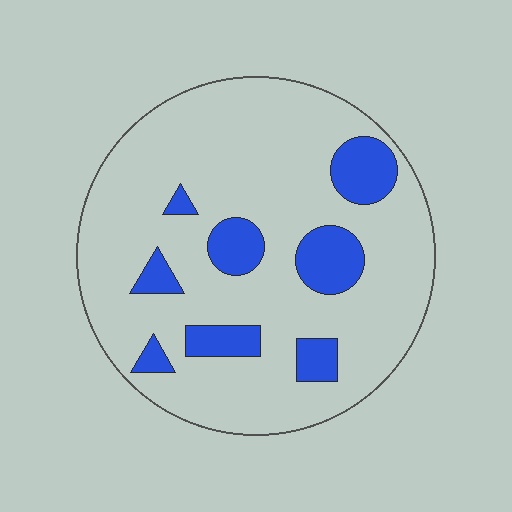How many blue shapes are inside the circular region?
8.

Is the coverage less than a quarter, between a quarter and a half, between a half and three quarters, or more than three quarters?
Less than a quarter.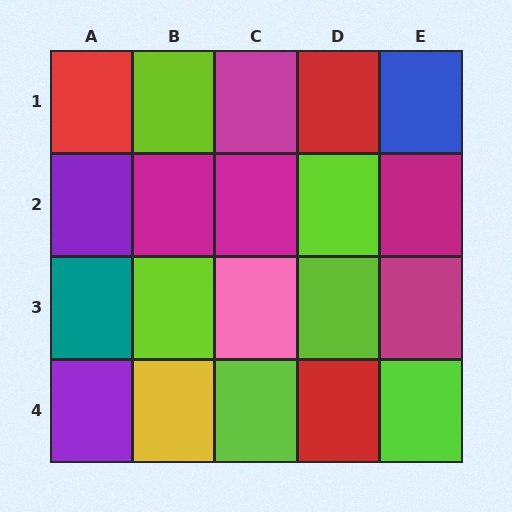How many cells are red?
3 cells are red.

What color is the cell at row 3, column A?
Teal.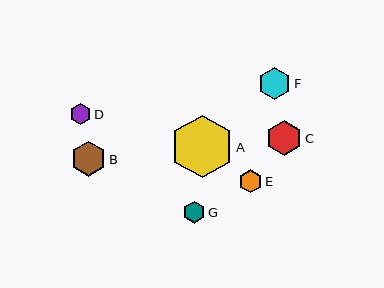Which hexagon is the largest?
Hexagon A is the largest with a size of approximately 63 pixels.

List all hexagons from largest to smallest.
From largest to smallest: A, C, B, F, E, G, D.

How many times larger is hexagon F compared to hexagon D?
Hexagon F is approximately 1.5 times the size of hexagon D.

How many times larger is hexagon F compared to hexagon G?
Hexagon F is approximately 1.5 times the size of hexagon G.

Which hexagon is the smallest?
Hexagon D is the smallest with a size of approximately 21 pixels.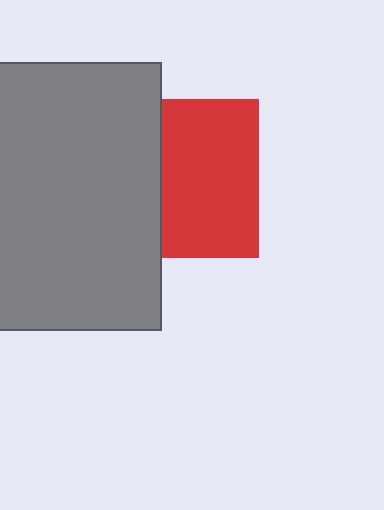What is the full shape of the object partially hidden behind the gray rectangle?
The partially hidden object is a red square.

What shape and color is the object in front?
The object in front is a gray rectangle.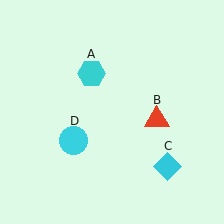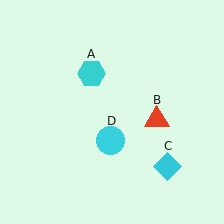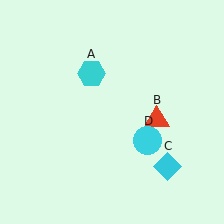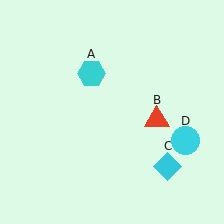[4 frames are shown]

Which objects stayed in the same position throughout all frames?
Cyan hexagon (object A) and red triangle (object B) and cyan diamond (object C) remained stationary.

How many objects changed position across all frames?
1 object changed position: cyan circle (object D).